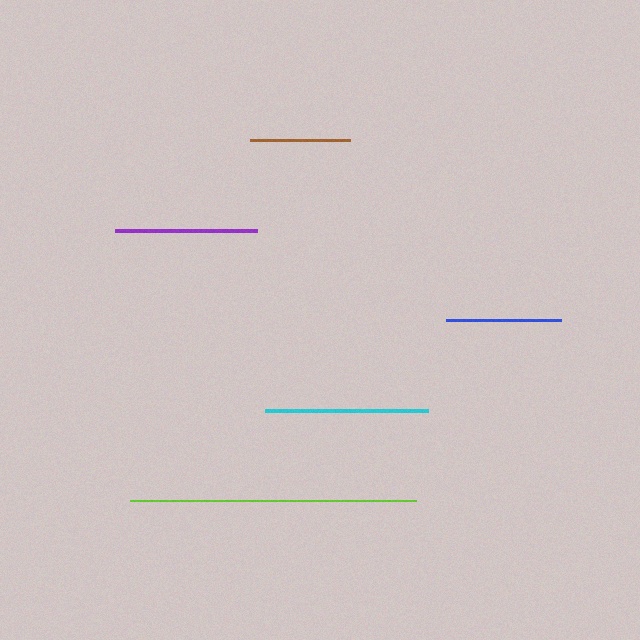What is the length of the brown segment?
The brown segment is approximately 101 pixels long.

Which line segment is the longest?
The lime line is the longest at approximately 286 pixels.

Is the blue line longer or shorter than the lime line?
The lime line is longer than the blue line.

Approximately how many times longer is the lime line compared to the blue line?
The lime line is approximately 2.5 times the length of the blue line.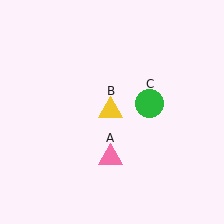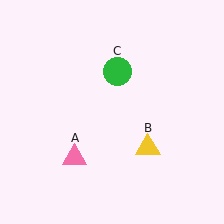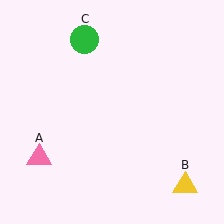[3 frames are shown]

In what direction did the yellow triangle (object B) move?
The yellow triangle (object B) moved down and to the right.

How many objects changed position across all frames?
3 objects changed position: pink triangle (object A), yellow triangle (object B), green circle (object C).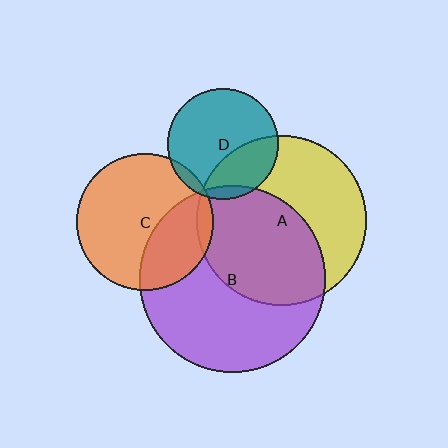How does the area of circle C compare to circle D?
Approximately 1.5 times.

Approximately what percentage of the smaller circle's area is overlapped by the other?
Approximately 5%.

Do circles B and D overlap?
Yes.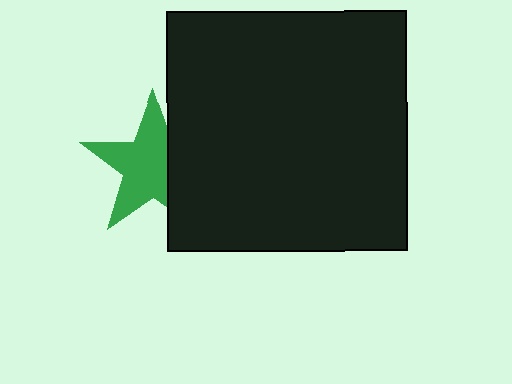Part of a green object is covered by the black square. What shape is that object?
It is a star.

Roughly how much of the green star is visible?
Most of it is visible (roughly 69%).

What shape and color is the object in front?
The object in front is a black square.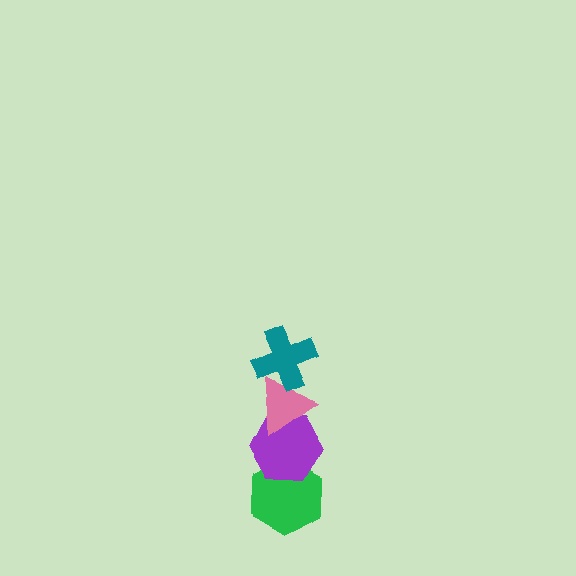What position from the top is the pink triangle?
The pink triangle is 2nd from the top.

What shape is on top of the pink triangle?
The teal cross is on top of the pink triangle.